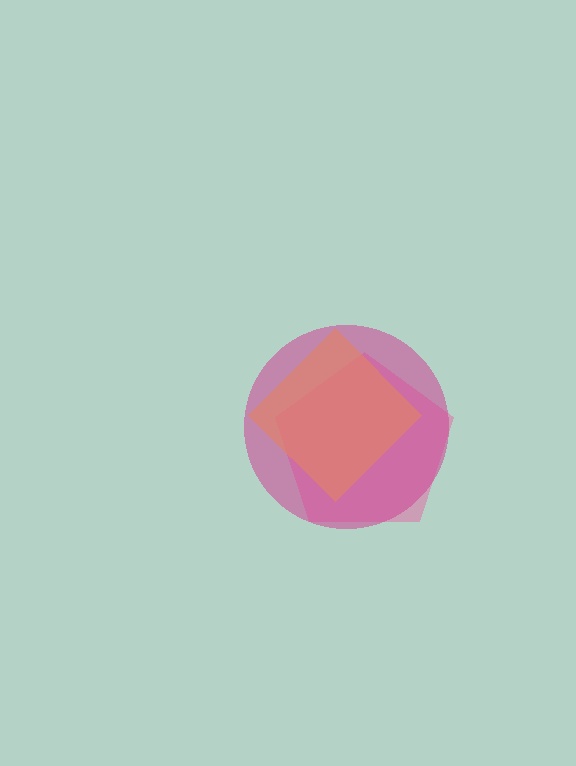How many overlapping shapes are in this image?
There are 3 overlapping shapes in the image.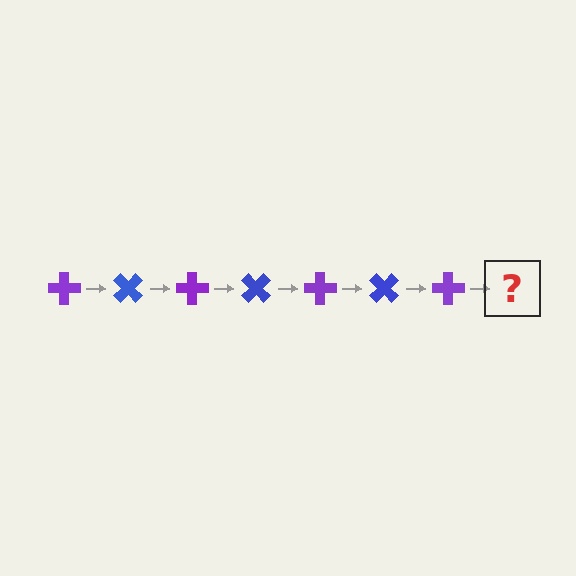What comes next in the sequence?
The next element should be a blue cross, rotated 315 degrees from the start.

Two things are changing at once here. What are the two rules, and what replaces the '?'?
The two rules are that it rotates 45 degrees each step and the color cycles through purple and blue. The '?' should be a blue cross, rotated 315 degrees from the start.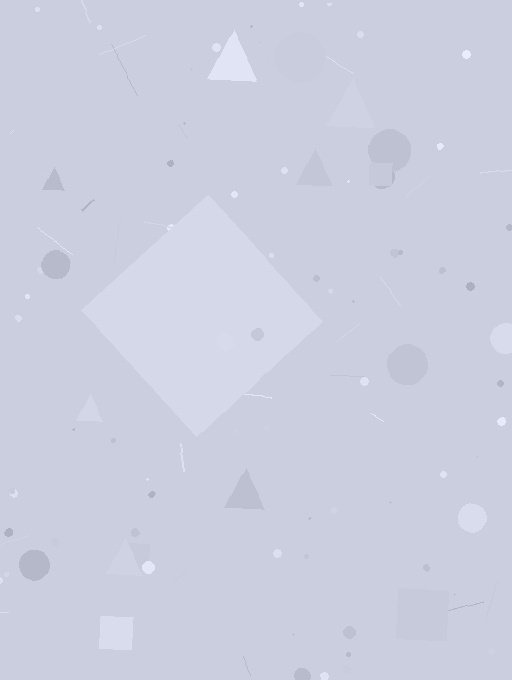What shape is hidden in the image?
A diamond is hidden in the image.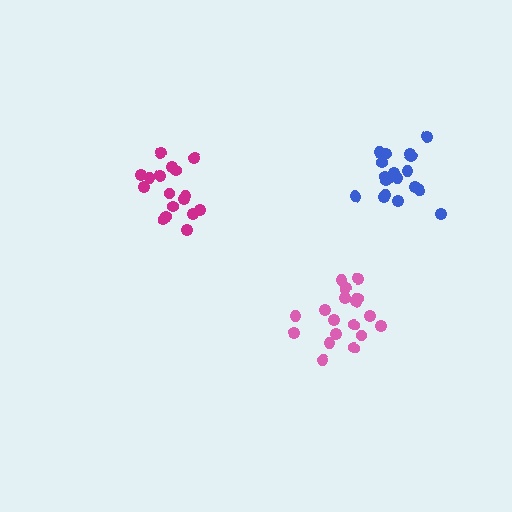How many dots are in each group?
Group 1: 18 dots, Group 2: 17 dots, Group 3: 19 dots (54 total).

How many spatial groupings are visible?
There are 3 spatial groupings.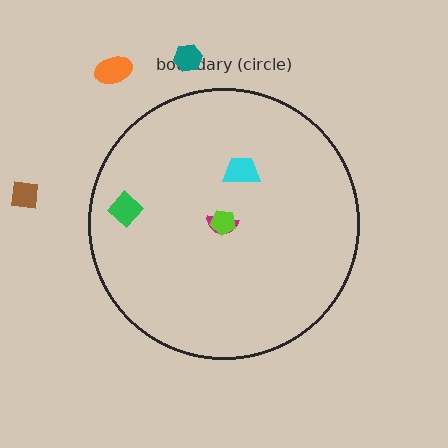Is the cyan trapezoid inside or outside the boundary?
Inside.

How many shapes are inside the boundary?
4 inside, 3 outside.